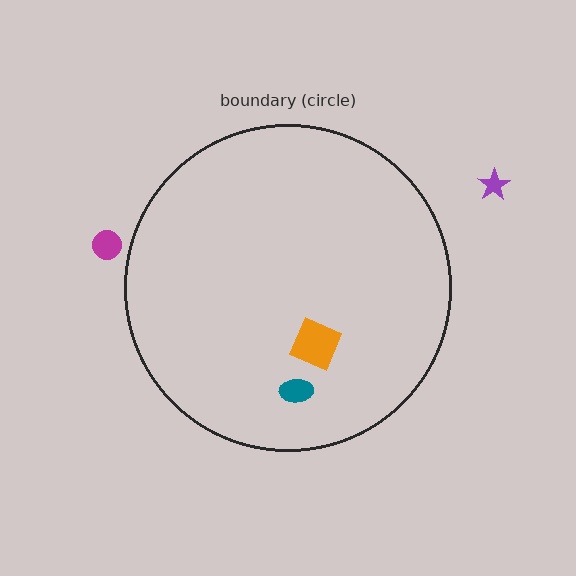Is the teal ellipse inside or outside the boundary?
Inside.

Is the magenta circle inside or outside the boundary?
Outside.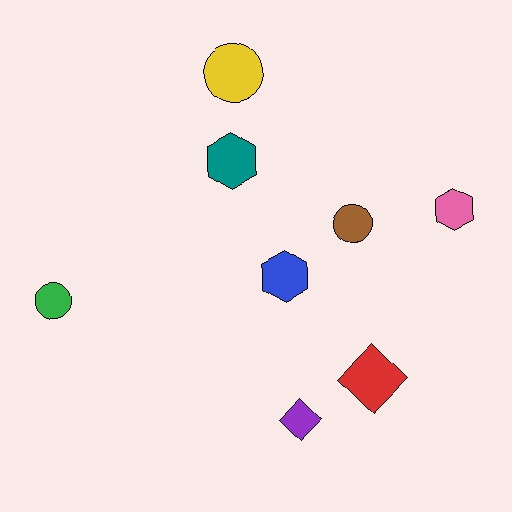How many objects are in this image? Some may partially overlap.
There are 8 objects.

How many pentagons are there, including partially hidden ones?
There are no pentagons.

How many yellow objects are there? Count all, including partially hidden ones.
There is 1 yellow object.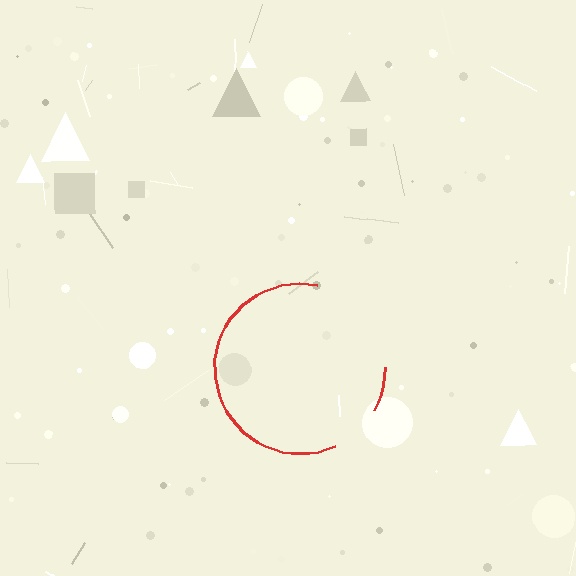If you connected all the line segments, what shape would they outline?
They would outline a circle.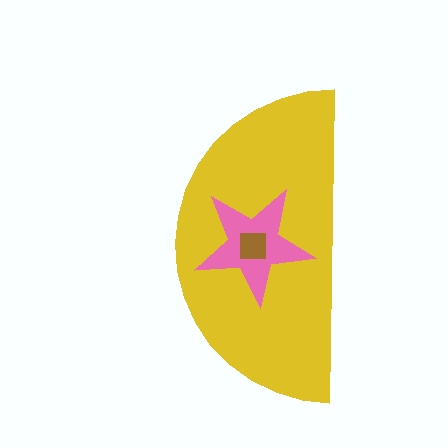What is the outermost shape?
The yellow semicircle.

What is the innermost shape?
The brown square.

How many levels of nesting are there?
3.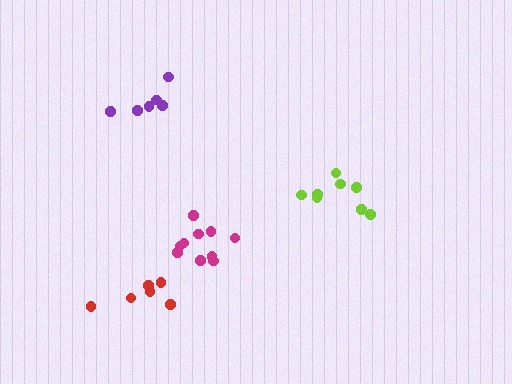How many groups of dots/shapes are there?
There are 4 groups.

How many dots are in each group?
Group 1: 10 dots, Group 2: 6 dots, Group 3: 8 dots, Group 4: 6 dots (30 total).